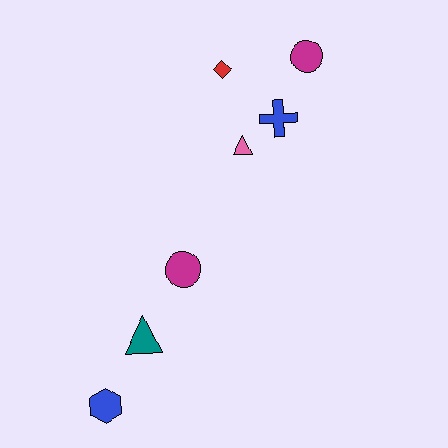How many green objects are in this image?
There are no green objects.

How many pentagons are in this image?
There are no pentagons.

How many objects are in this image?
There are 7 objects.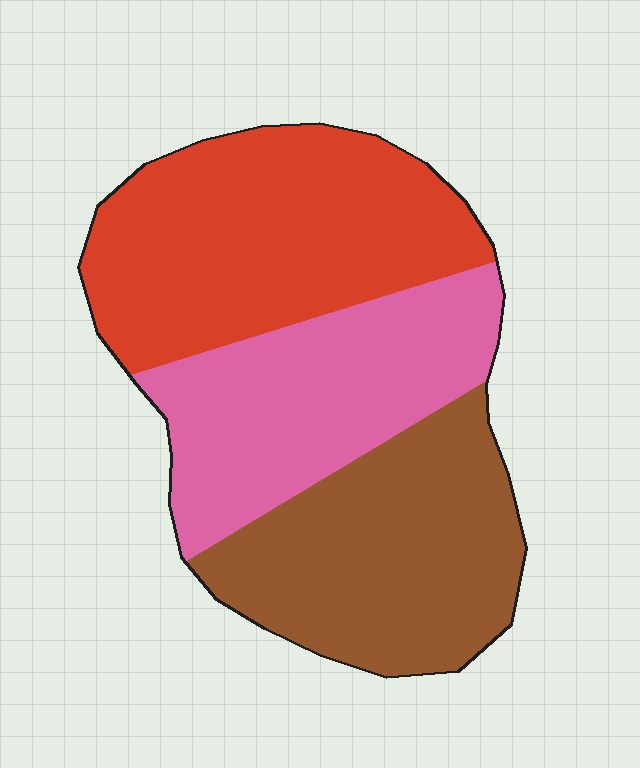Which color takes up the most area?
Red, at roughly 40%.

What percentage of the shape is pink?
Pink covers around 30% of the shape.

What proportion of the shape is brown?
Brown covers around 30% of the shape.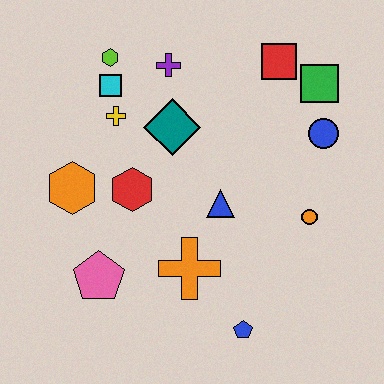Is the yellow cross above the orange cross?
Yes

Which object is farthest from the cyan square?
The blue pentagon is farthest from the cyan square.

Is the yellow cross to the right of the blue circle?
No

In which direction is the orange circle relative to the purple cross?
The orange circle is below the purple cross.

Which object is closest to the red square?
The green square is closest to the red square.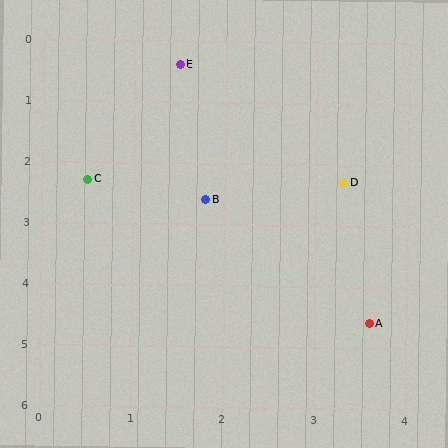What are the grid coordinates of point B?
Point B is at approximately (1.8, 2.6).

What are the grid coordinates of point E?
Point E is at approximately (1.5, 0.4).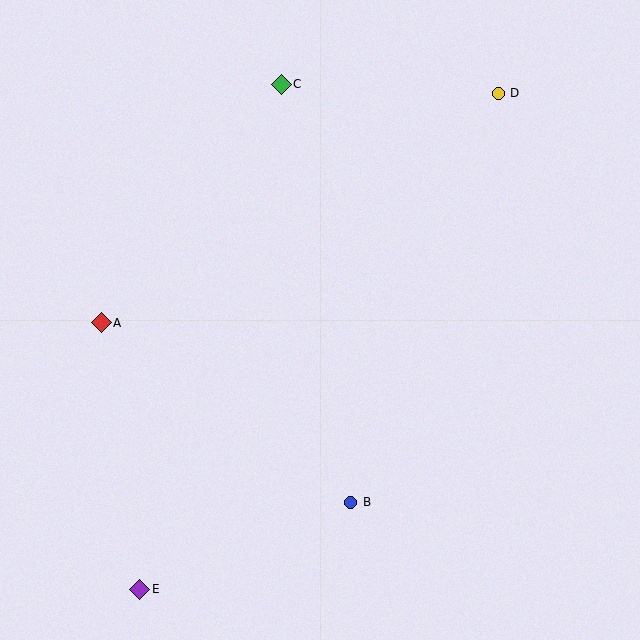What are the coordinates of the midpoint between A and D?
The midpoint between A and D is at (300, 208).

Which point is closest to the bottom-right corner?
Point B is closest to the bottom-right corner.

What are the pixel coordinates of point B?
Point B is at (351, 502).